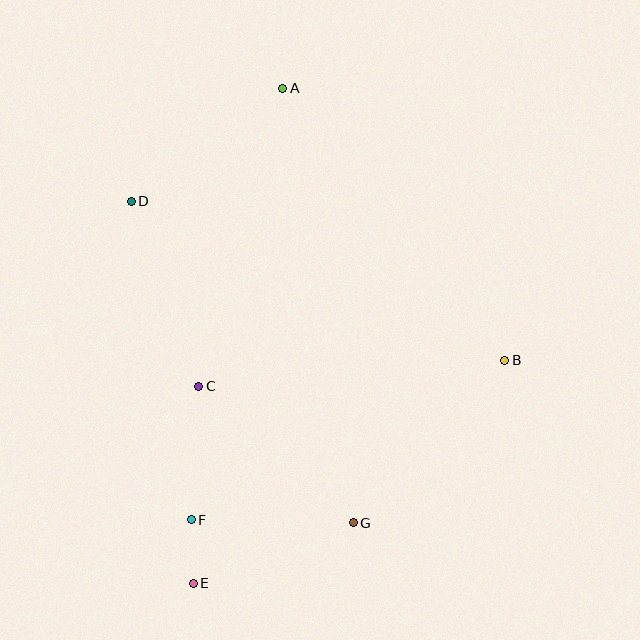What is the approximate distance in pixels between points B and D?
The distance between B and D is approximately 407 pixels.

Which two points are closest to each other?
Points E and F are closest to each other.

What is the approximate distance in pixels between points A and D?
The distance between A and D is approximately 189 pixels.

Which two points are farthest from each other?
Points A and E are farthest from each other.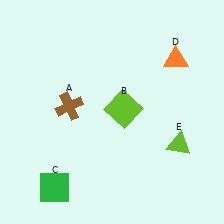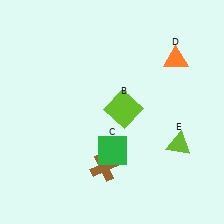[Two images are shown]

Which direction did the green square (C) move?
The green square (C) moved right.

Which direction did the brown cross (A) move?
The brown cross (A) moved down.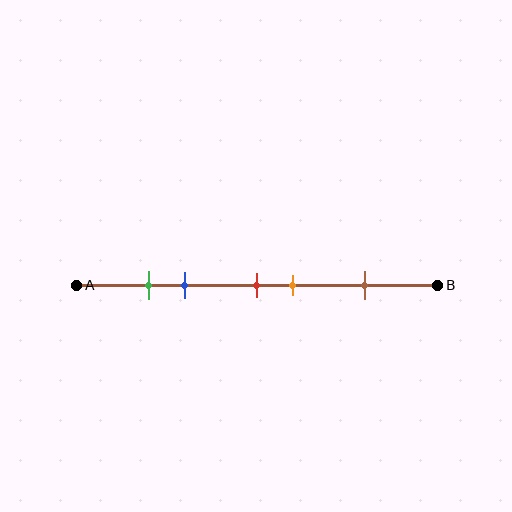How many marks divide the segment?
There are 5 marks dividing the segment.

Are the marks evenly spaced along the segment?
No, the marks are not evenly spaced.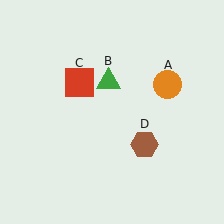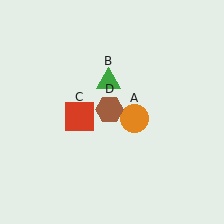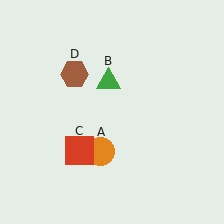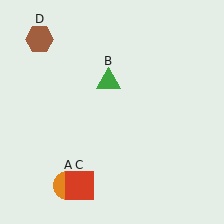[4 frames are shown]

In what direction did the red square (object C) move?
The red square (object C) moved down.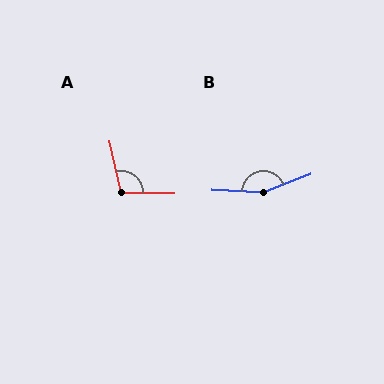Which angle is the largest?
B, at approximately 156 degrees.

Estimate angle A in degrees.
Approximately 103 degrees.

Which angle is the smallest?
A, at approximately 103 degrees.